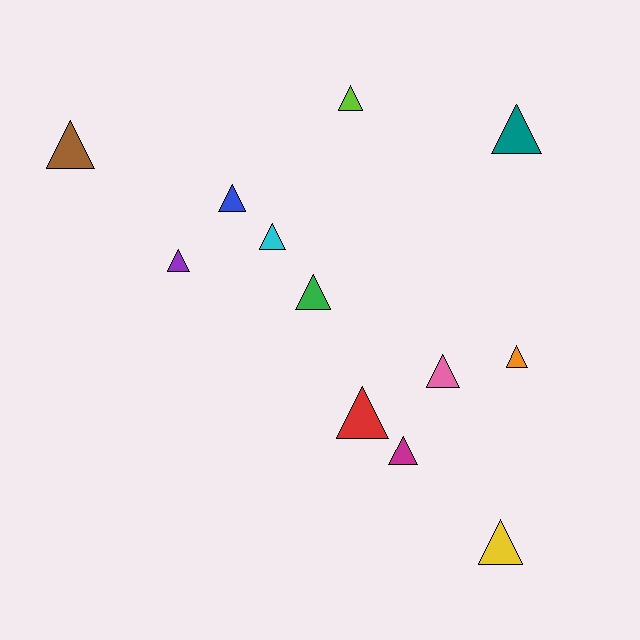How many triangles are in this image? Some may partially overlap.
There are 12 triangles.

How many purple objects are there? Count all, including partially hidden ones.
There is 1 purple object.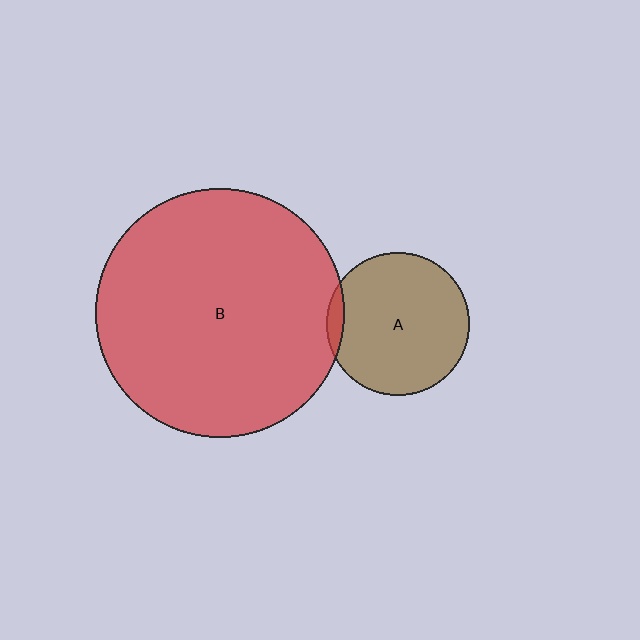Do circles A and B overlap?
Yes.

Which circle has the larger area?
Circle B (red).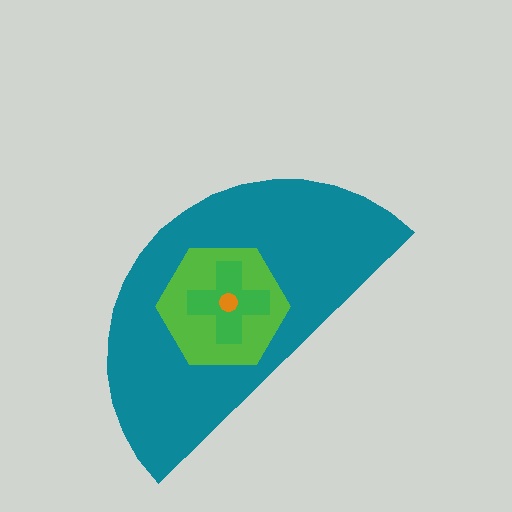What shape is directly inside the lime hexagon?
The green cross.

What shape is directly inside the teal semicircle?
The lime hexagon.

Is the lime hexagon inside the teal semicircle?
Yes.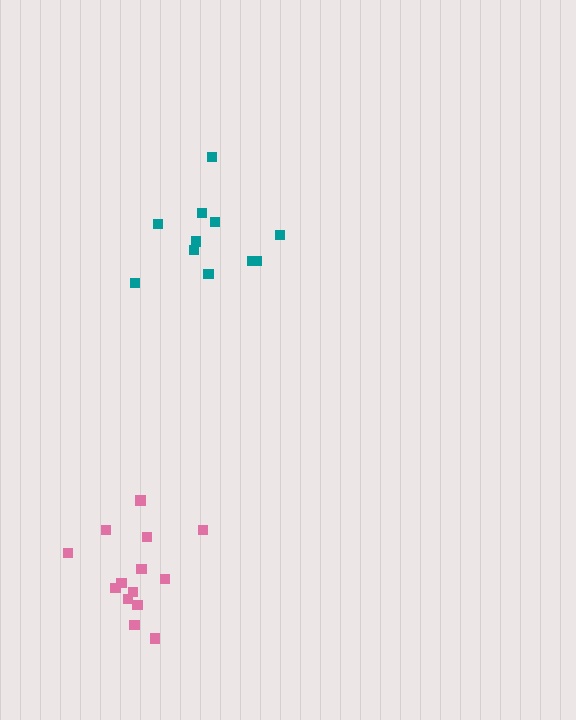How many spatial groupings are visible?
There are 2 spatial groupings.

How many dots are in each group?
Group 1: 11 dots, Group 2: 14 dots (25 total).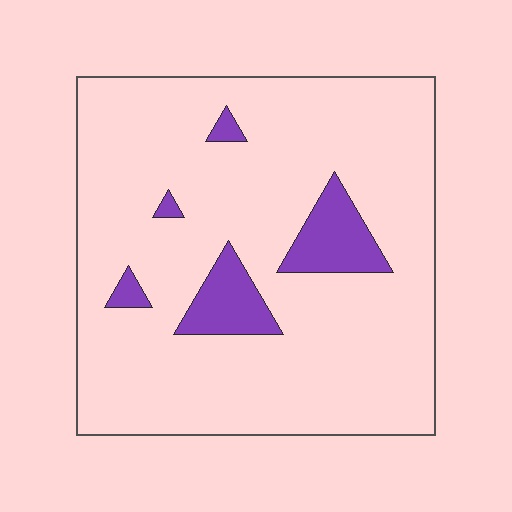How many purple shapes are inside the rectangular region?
5.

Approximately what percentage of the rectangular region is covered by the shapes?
Approximately 10%.